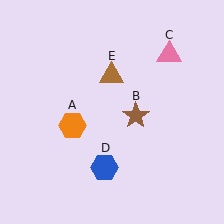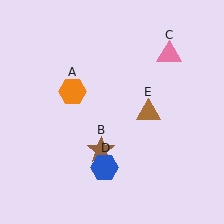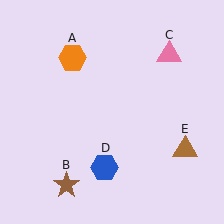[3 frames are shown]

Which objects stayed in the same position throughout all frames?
Pink triangle (object C) and blue hexagon (object D) remained stationary.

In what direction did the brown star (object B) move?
The brown star (object B) moved down and to the left.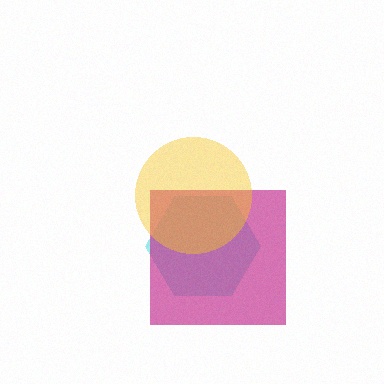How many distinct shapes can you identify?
There are 3 distinct shapes: a cyan hexagon, a magenta square, a yellow circle.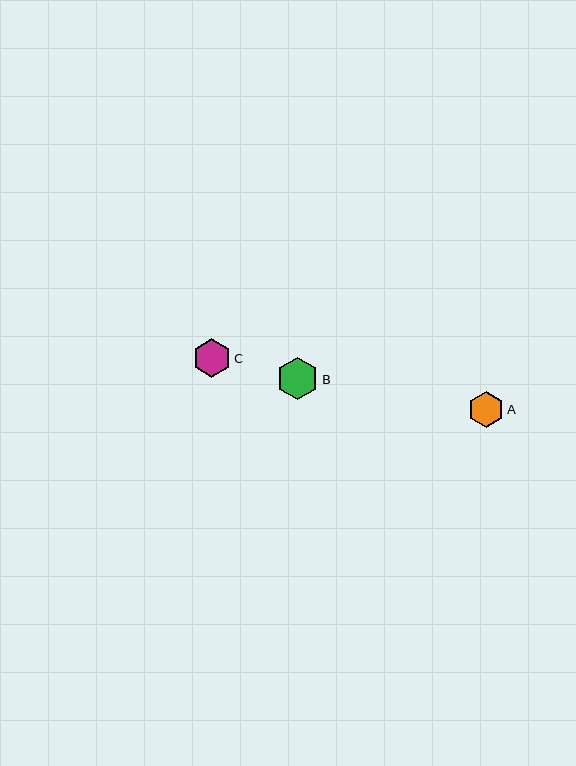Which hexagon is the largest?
Hexagon B is the largest with a size of approximately 42 pixels.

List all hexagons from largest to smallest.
From largest to smallest: B, C, A.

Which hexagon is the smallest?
Hexagon A is the smallest with a size of approximately 36 pixels.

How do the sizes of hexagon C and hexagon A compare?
Hexagon C and hexagon A are approximately the same size.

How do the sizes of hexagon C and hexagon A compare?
Hexagon C and hexagon A are approximately the same size.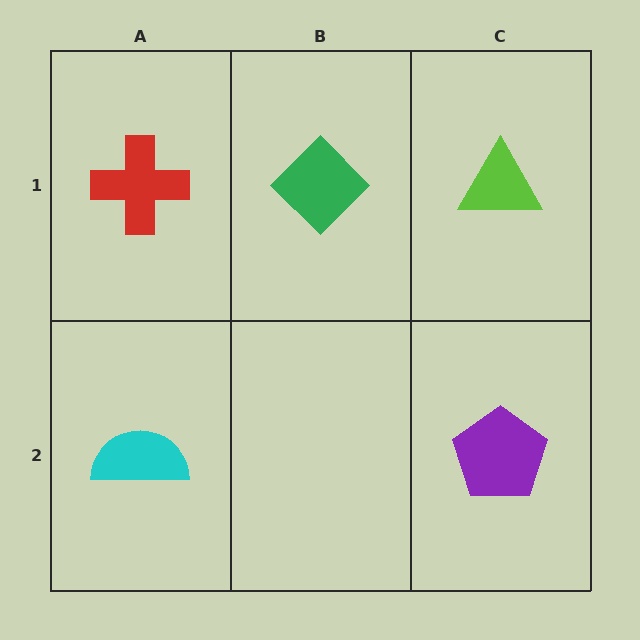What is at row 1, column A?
A red cross.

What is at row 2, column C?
A purple pentagon.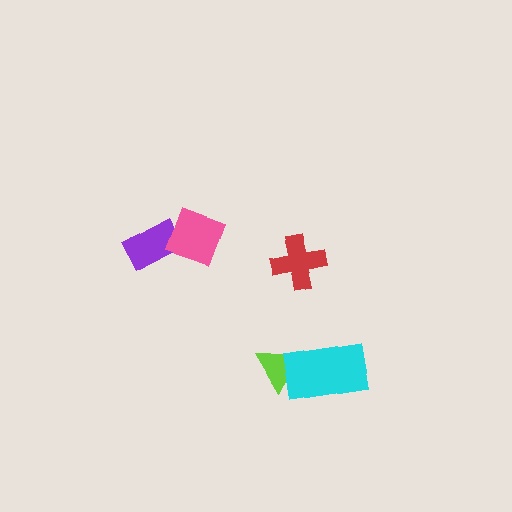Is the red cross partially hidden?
No, no other shape covers it.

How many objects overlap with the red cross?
0 objects overlap with the red cross.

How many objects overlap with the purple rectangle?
1 object overlaps with the purple rectangle.